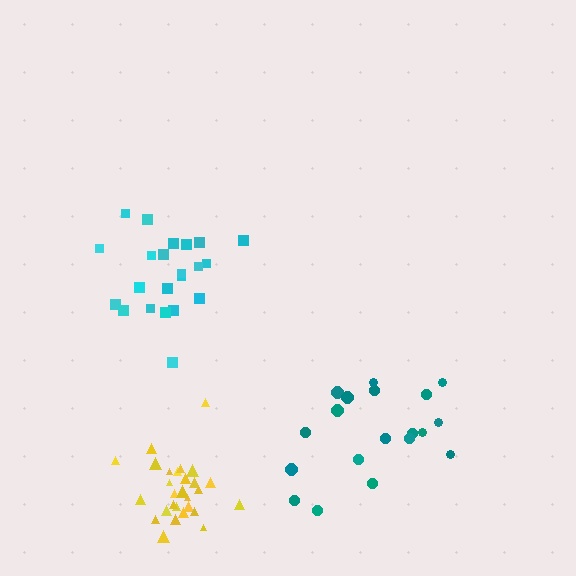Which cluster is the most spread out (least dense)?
Teal.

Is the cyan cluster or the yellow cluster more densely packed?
Yellow.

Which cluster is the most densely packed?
Yellow.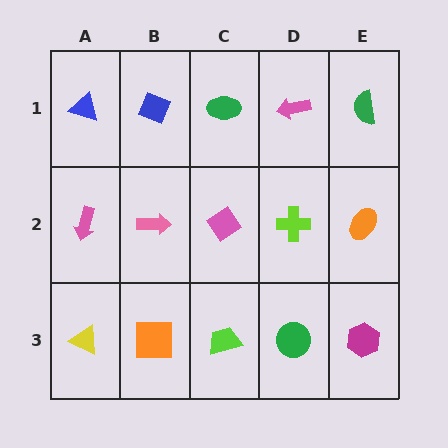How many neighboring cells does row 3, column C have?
3.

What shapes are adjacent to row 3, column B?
A pink arrow (row 2, column B), a yellow triangle (row 3, column A), a lime trapezoid (row 3, column C).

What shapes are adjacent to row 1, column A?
A pink arrow (row 2, column A), a blue diamond (row 1, column B).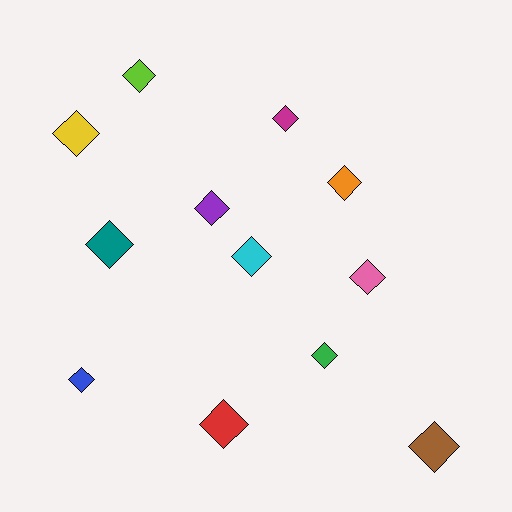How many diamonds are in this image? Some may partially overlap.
There are 12 diamonds.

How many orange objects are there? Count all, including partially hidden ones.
There is 1 orange object.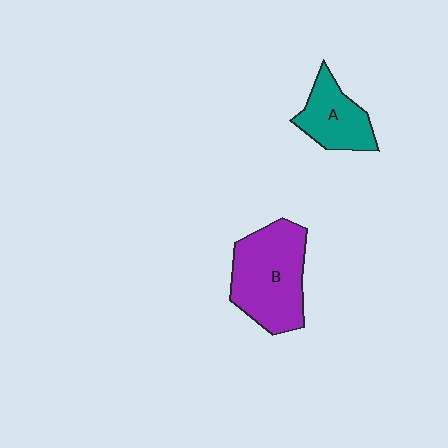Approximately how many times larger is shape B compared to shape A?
Approximately 1.7 times.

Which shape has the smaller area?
Shape A (teal).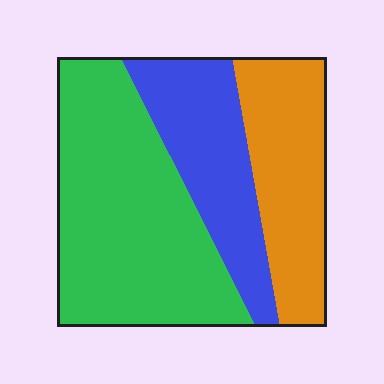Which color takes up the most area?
Green, at roughly 50%.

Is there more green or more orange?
Green.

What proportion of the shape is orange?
Orange takes up about one quarter (1/4) of the shape.